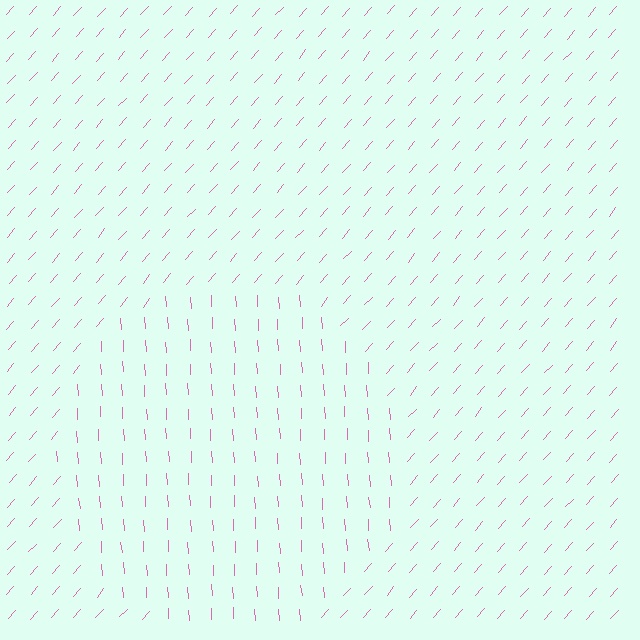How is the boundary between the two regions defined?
The boundary is defined purely by a change in line orientation (approximately 45 degrees difference). All lines are the same color and thickness.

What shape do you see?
I see a circle.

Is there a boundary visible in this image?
Yes, there is a texture boundary formed by a change in line orientation.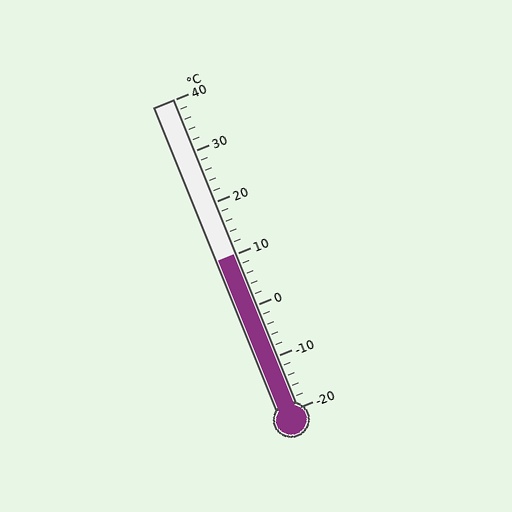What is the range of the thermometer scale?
The thermometer scale ranges from -20°C to 40°C.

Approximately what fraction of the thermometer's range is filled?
The thermometer is filled to approximately 50% of its range.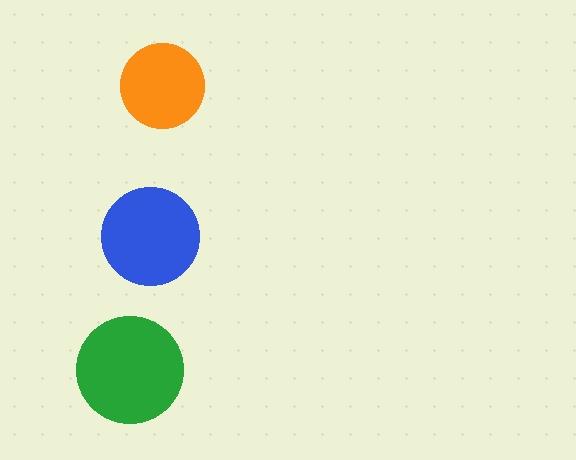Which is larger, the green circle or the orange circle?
The green one.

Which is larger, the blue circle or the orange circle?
The blue one.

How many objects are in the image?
There are 3 objects in the image.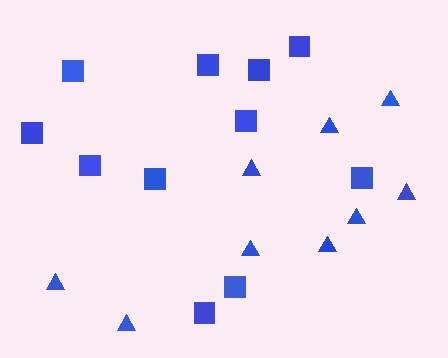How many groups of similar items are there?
There are 2 groups: one group of squares (11) and one group of triangles (9).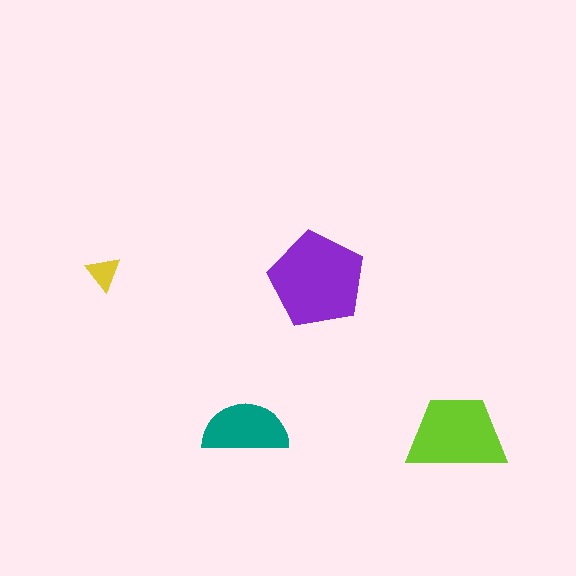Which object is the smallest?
The yellow triangle.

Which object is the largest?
The purple pentagon.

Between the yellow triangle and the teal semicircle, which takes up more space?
The teal semicircle.